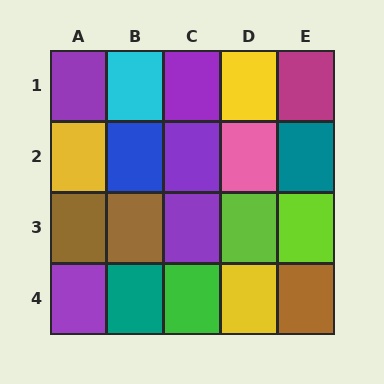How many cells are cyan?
1 cell is cyan.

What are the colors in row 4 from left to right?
Purple, teal, green, yellow, brown.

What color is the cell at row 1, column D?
Yellow.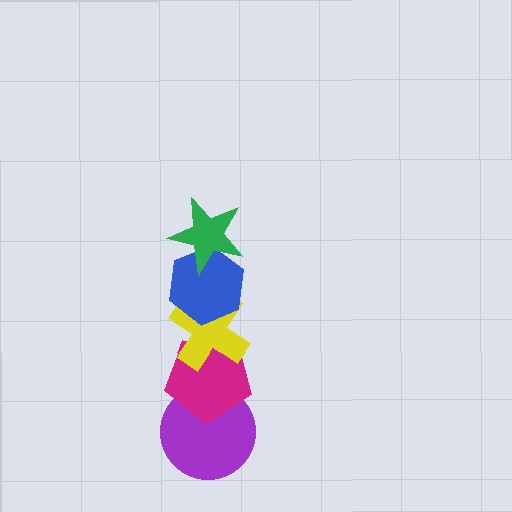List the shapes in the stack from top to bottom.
From top to bottom: the green star, the blue hexagon, the yellow cross, the magenta pentagon, the purple circle.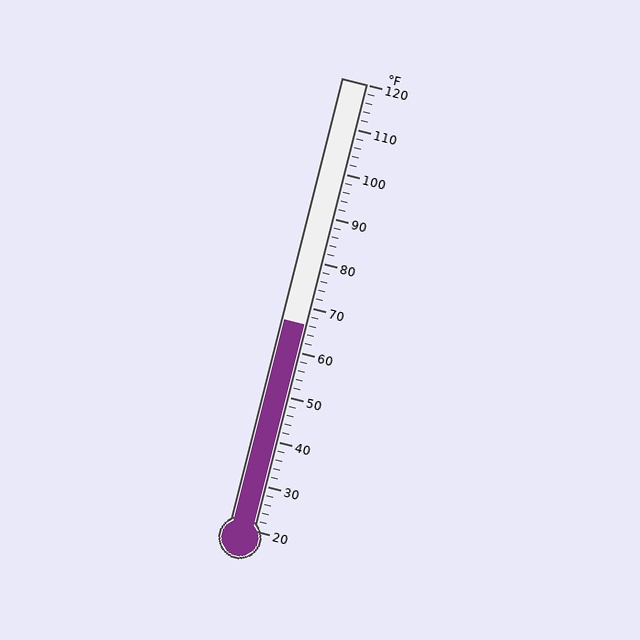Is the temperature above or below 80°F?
The temperature is below 80°F.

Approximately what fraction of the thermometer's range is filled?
The thermometer is filled to approximately 45% of its range.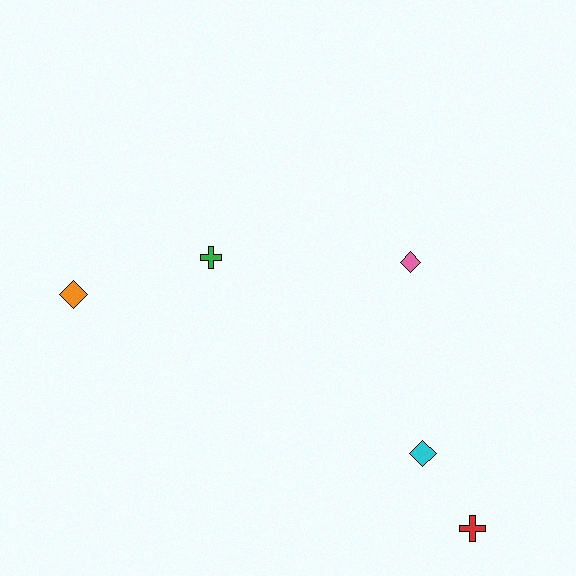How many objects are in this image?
There are 5 objects.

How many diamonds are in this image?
There are 3 diamonds.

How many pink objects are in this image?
There is 1 pink object.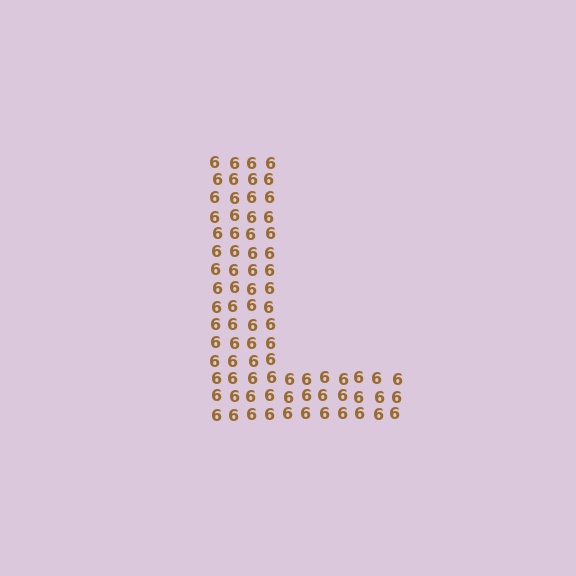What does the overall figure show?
The overall figure shows the letter L.